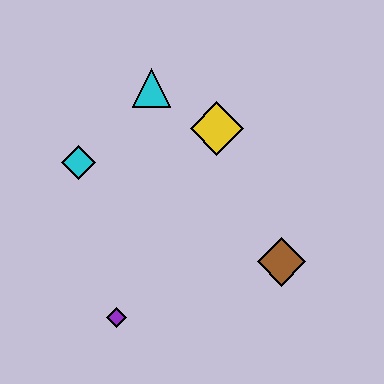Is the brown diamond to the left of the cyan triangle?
No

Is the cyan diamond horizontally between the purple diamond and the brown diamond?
No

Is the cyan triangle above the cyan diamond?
Yes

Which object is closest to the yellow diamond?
The cyan triangle is closest to the yellow diamond.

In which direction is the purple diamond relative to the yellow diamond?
The purple diamond is below the yellow diamond.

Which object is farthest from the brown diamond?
The cyan diamond is farthest from the brown diamond.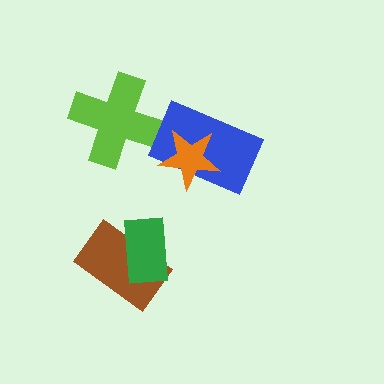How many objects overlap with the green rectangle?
1 object overlaps with the green rectangle.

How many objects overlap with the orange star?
1 object overlaps with the orange star.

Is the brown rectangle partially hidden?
Yes, it is partially covered by another shape.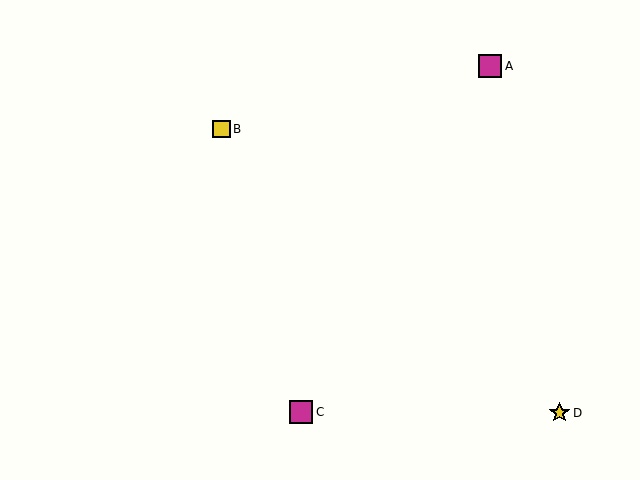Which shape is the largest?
The magenta square (labeled A) is the largest.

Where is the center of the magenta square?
The center of the magenta square is at (490, 66).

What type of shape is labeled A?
Shape A is a magenta square.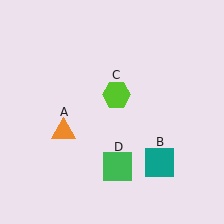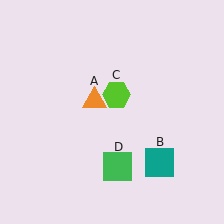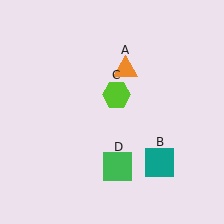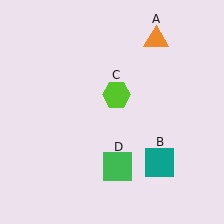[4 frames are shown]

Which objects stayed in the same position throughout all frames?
Teal square (object B) and lime hexagon (object C) and green square (object D) remained stationary.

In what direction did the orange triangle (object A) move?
The orange triangle (object A) moved up and to the right.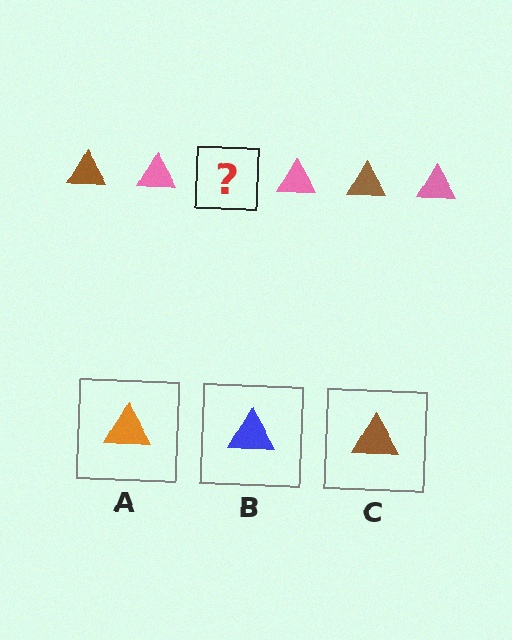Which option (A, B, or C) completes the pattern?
C.